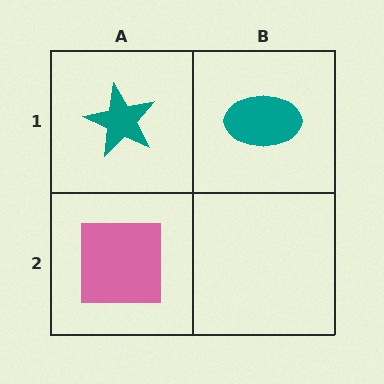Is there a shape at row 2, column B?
No, that cell is empty.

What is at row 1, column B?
A teal ellipse.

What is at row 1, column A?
A teal star.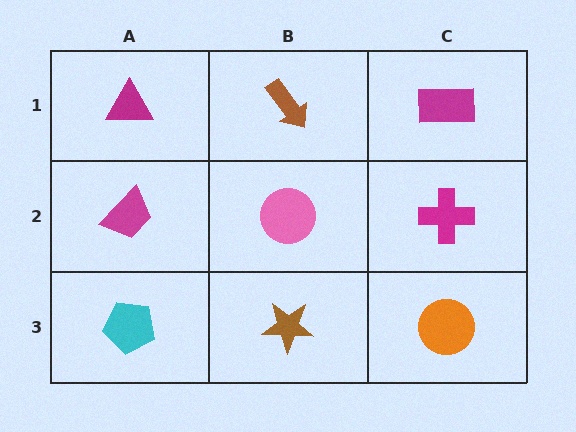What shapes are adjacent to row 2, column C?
A magenta rectangle (row 1, column C), an orange circle (row 3, column C), a pink circle (row 2, column B).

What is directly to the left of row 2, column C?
A pink circle.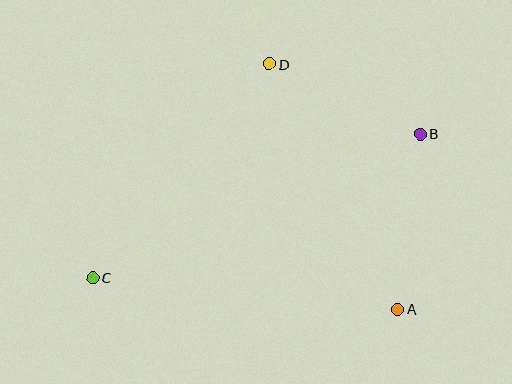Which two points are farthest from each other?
Points B and C are farthest from each other.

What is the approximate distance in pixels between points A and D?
The distance between A and D is approximately 276 pixels.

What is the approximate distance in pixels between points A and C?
The distance between A and C is approximately 306 pixels.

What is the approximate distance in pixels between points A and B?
The distance between A and B is approximately 177 pixels.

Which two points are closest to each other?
Points B and D are closest to each other.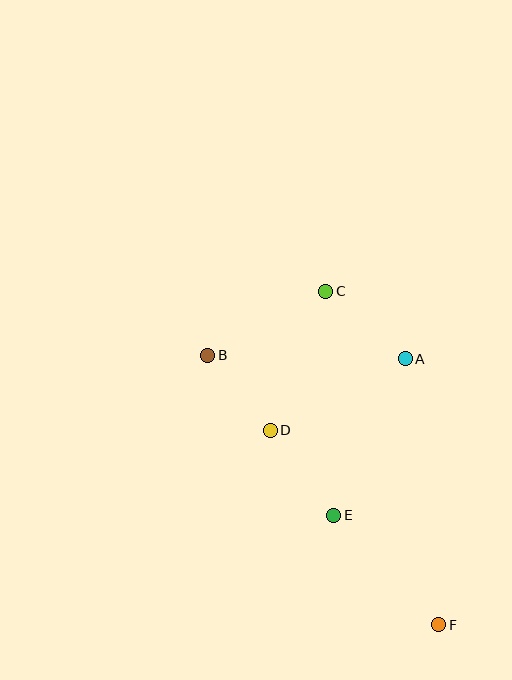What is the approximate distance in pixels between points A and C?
The distance between A and C is approximately 104 pixels.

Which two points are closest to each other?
Points B and D are closest to each other.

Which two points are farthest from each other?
Points B and F are farthest from each other.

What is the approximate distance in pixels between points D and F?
The distance between D and F is approximately 258 pixels.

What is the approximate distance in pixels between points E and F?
The distance between E and F is approximately 152 pixels.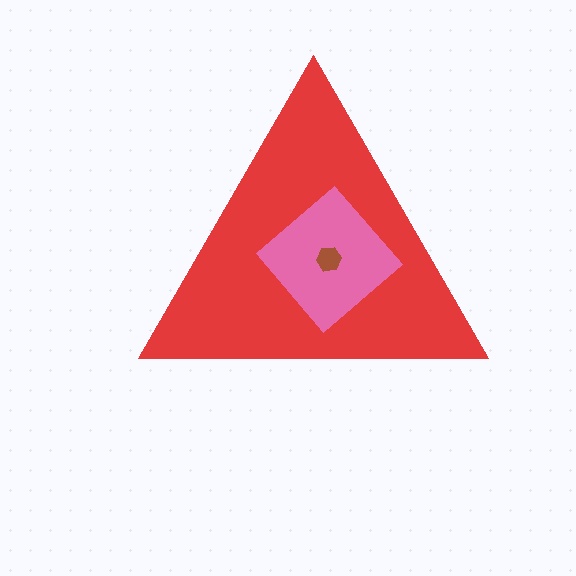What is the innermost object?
The brown hexagon.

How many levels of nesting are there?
3.